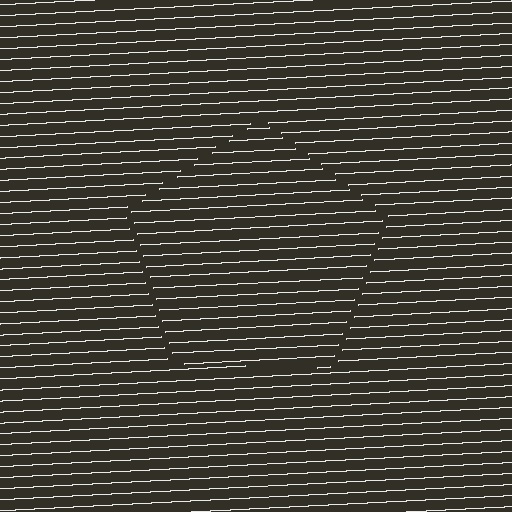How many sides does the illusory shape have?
5 sides — the line-ends trace a pentagon.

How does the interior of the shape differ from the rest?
The interior of the shape contains the same grating, shifted by half a period — the contour is defined by the phase discontinuity where line-ends from the inner and outer gratings abut.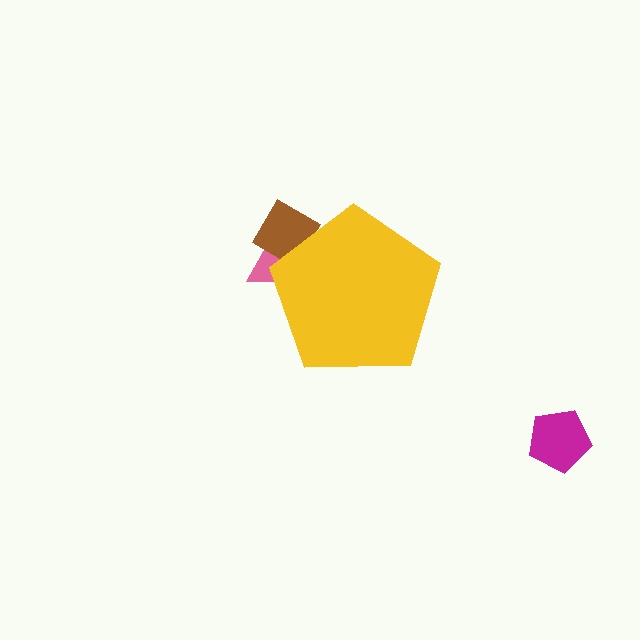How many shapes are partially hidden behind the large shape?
2 shapes are partially hidden.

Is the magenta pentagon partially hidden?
No, the magenta pentagon is fully visible.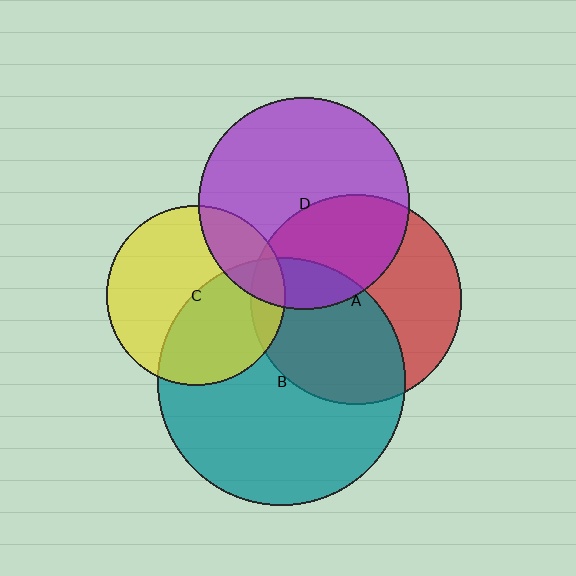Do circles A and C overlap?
Yes.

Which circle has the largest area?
Circle B (teal).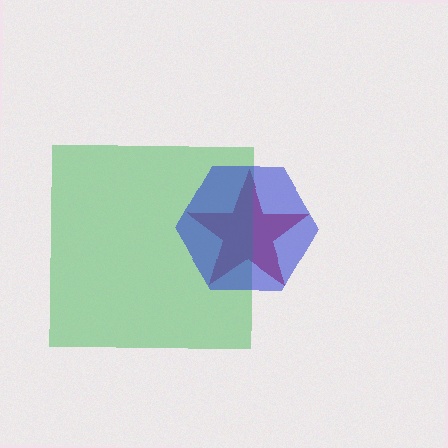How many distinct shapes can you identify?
There are 3 distinct shapes: a red star, a green square, a blue hexagon.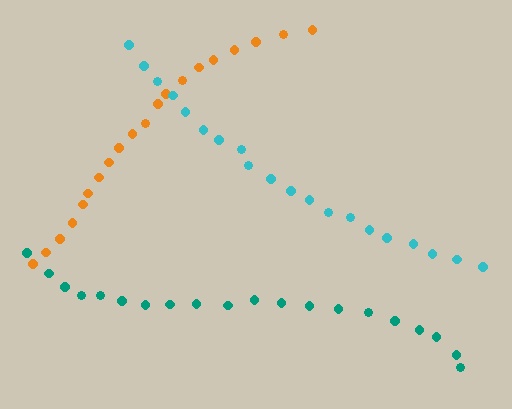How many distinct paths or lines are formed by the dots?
There are 3 distinct paths.